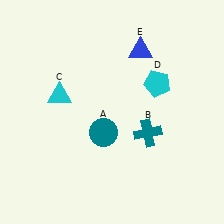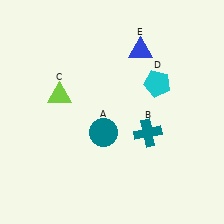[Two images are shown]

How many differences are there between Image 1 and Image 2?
There is 1 difference between the two images.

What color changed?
The triangle (C) changed from cyan in Image 1 to lime in Image 2.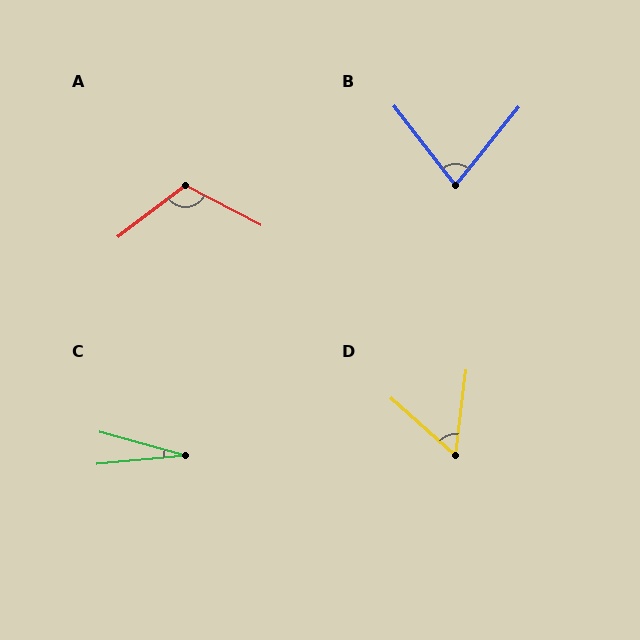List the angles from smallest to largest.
C (21°), D (56°), B (77°), A (115°).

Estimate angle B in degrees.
Approximately 77 degrees.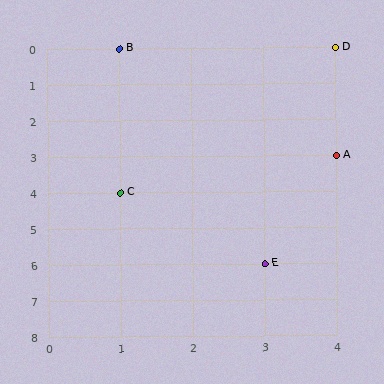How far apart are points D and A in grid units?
Points D and A are 3 rows apart.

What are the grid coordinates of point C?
Point C is at grid coordinates (1, 4).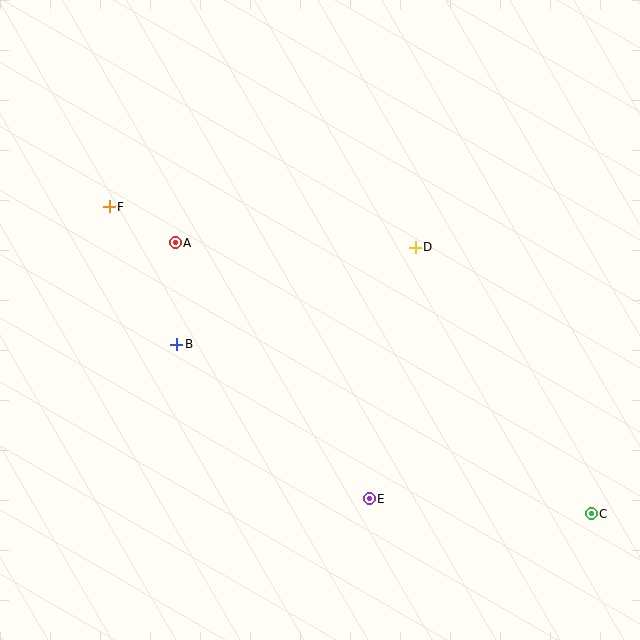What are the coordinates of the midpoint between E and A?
The midpoint between E and A is at (272, 371).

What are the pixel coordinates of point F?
Point F is at (109, 207).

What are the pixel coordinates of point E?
Point E is at (369, 499).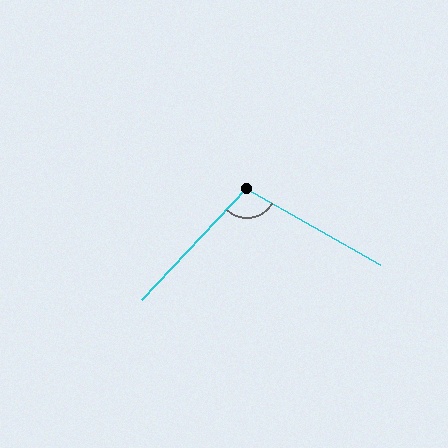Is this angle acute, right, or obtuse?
It is obtuse.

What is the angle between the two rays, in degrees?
Approximately 104 degrees.